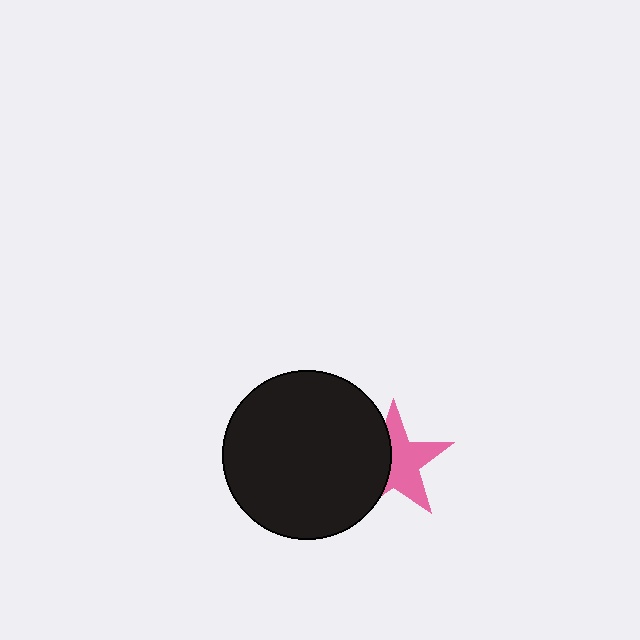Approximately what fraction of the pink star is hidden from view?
Roughly 41% of the pink star is hidden behind the black circle.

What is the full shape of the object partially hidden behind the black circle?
The partially hidden object is a pink star.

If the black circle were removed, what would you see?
You would see the complete pink star.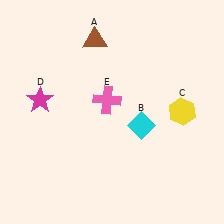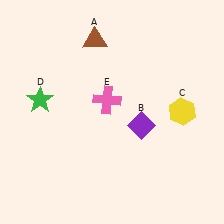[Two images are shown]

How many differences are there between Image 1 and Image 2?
There are 2 differences between the two images.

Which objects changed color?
B changed from cyan to purple. D changed from magenta to green.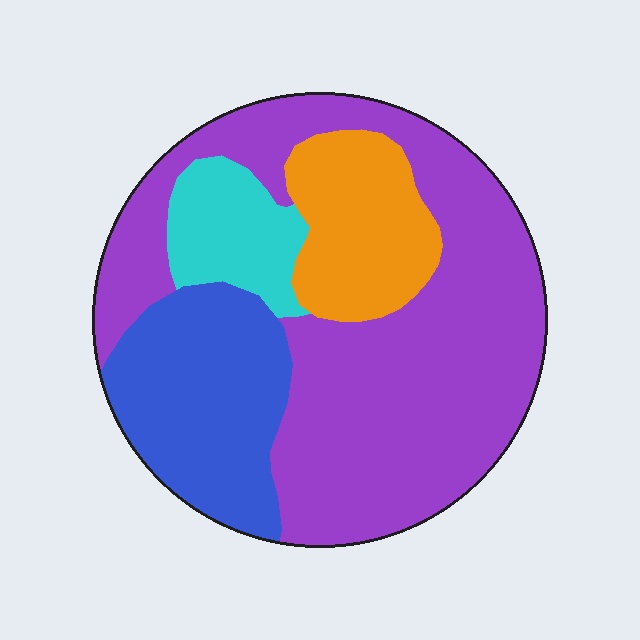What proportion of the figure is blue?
Blue covers around 20% of the figure.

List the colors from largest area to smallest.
From largest to smallest: purple, blue, orange, cyan.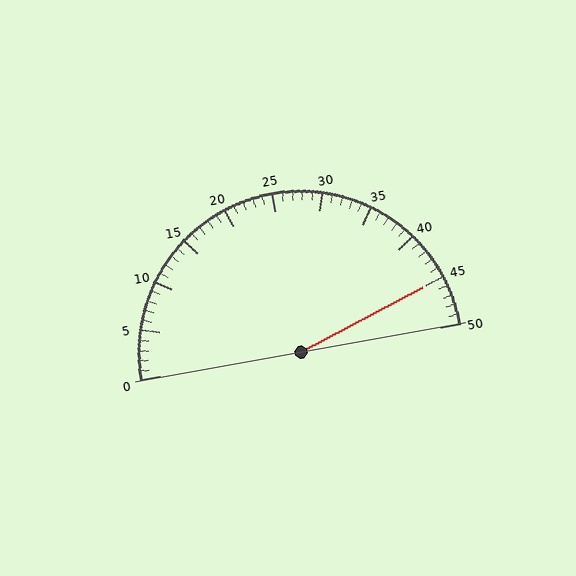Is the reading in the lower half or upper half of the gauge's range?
The reading is in the upper half of the range (0 to 50).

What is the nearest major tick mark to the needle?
The nearest major tick mark is 45.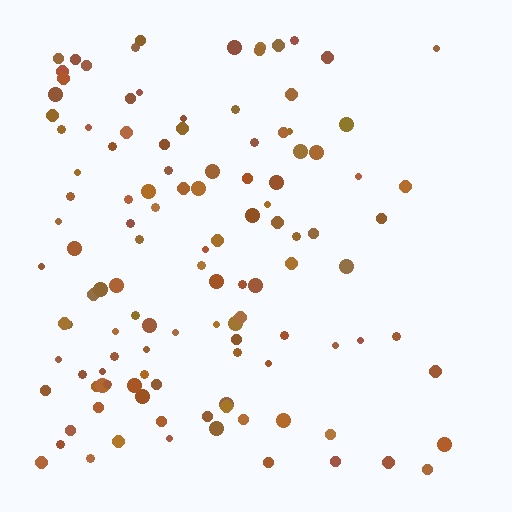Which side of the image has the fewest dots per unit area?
The right.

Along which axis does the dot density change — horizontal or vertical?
Horizontal.